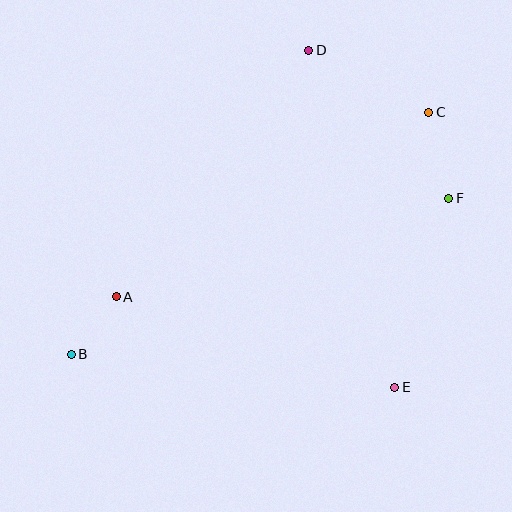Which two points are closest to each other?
Points A and B are closest to each other.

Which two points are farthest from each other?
Points B and C are farthest from each other.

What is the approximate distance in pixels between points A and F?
The distance between A and F is approximately 347 pixels.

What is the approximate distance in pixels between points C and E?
The distance between C and E is approximately 277 pixels.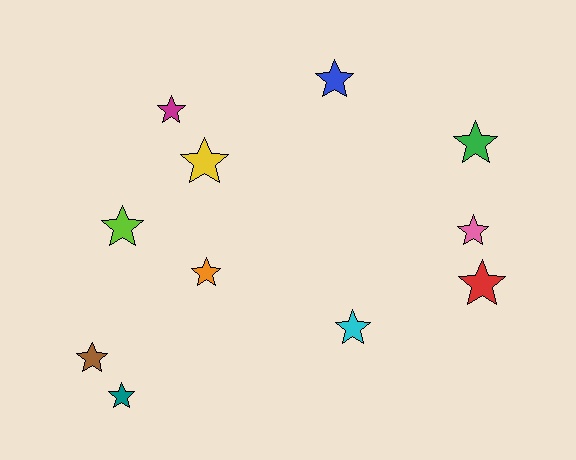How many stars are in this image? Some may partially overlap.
There are 11 stars.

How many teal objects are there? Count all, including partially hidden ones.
There is 1 teal object.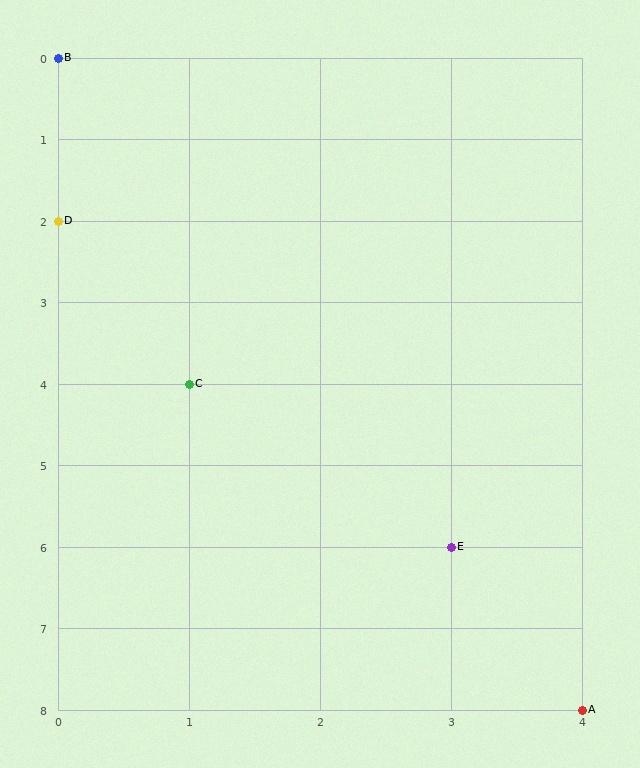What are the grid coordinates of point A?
Point A is at grid coordinates (4, 8).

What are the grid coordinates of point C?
Point C is at grid coordinates (1, 4).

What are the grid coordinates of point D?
Point D is at grid coordinates (0, 2).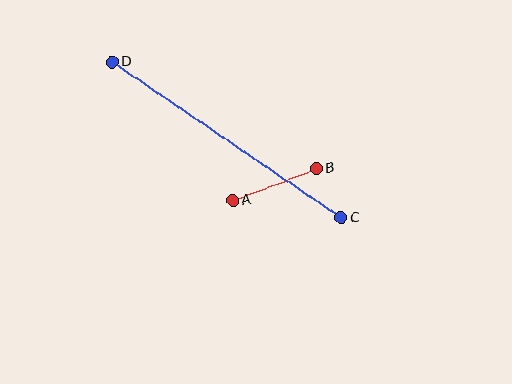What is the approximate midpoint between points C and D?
The midpoint is at approximately (227, 140) pixels.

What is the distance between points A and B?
The distance is approximately 89 pixels.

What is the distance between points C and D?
The distance is approximately 277 pixels.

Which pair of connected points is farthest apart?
Points C and D are farthest apart.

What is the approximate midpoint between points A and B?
The midpoint is at approximately (275, 184) pixels.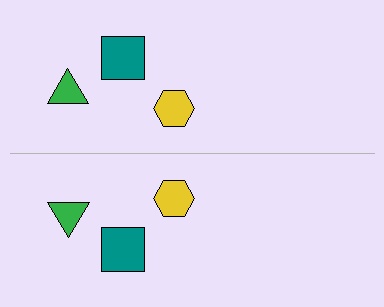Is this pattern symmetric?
Yes, this pattern has bilateral (reflection) symmetry.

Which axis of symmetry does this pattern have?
The pattern has a horizontal axis of symmetry running through the center of the image.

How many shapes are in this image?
There are 6 shapes in this image.